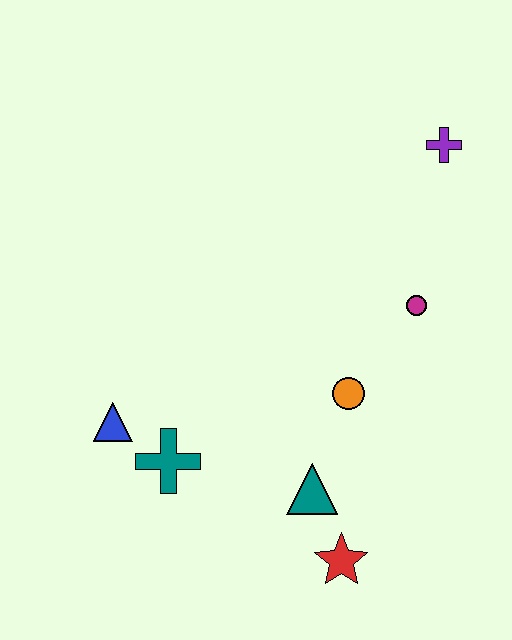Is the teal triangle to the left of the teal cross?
No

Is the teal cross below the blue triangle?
Yes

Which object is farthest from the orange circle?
The purple cross is farthest from the orange circle.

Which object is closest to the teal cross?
The blue triangle is closest to the teal cross.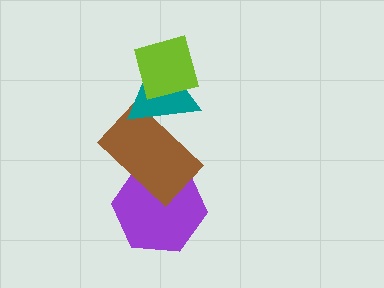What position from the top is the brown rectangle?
The brown rectangle is 3rd from the top.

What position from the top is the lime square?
The lime square is 1st from the top.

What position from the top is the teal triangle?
The teal triangle is 2nd from the top.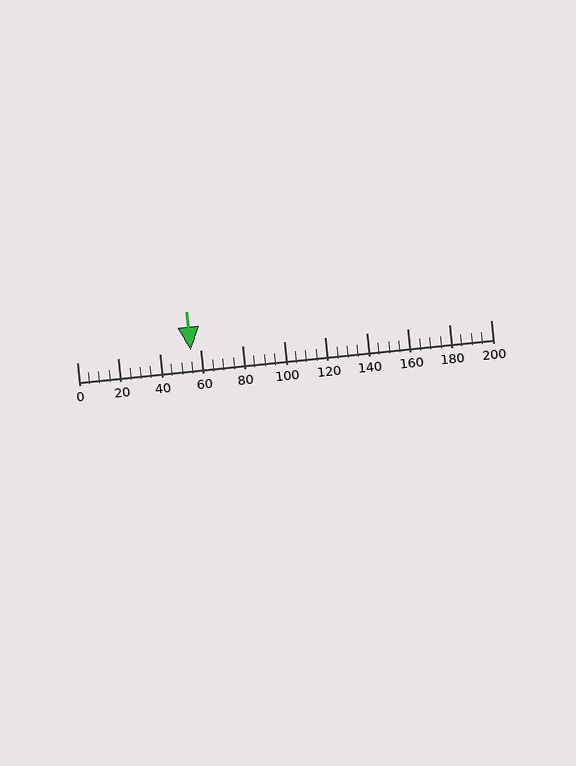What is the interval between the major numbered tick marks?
The major tick marks are spaced 20 units apart.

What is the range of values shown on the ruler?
The ruler shows values from 0 to 200.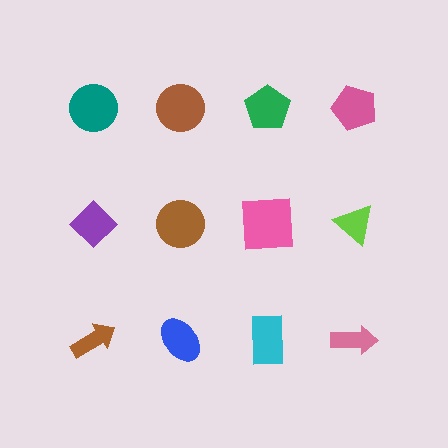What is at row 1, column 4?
A pink pentagon.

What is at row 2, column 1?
A purple diamond.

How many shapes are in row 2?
4 shapes.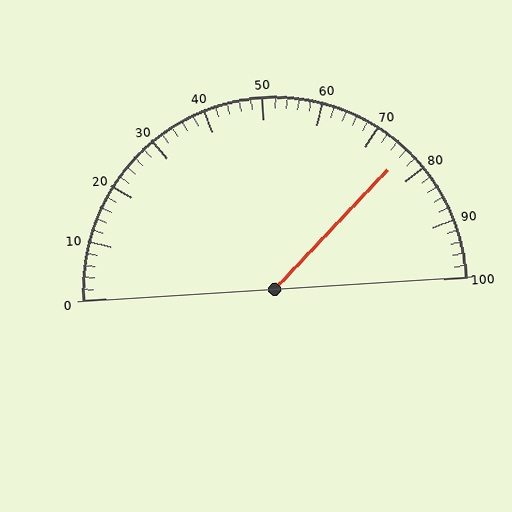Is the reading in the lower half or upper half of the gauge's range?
The reading is in the upper half of the range (0 to 100).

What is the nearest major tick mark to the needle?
The nearest major tick mark is 80.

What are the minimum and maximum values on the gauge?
The gauge ranges from 0 to 100.